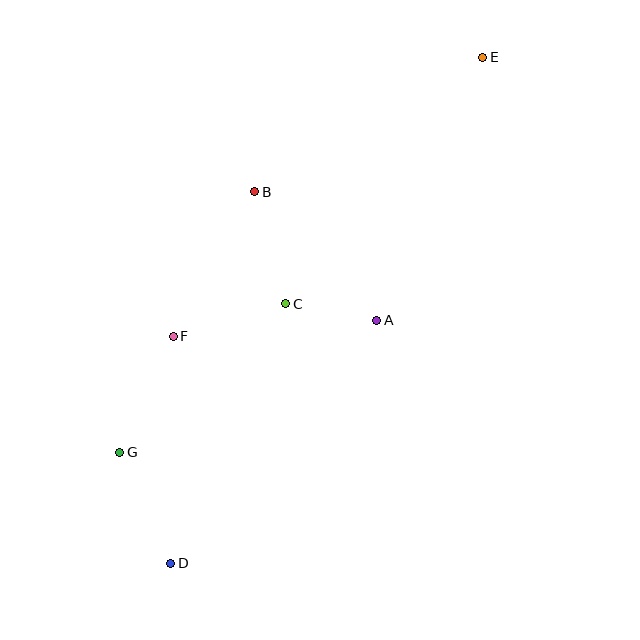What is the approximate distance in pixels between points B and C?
The distance between B and C is approximately 116 pixels.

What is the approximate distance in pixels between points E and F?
The distance between E and F is approximately 417 pixels.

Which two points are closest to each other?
Points A and C are closest to each other.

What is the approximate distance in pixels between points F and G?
The distance between F and G is approximately 128 pixels.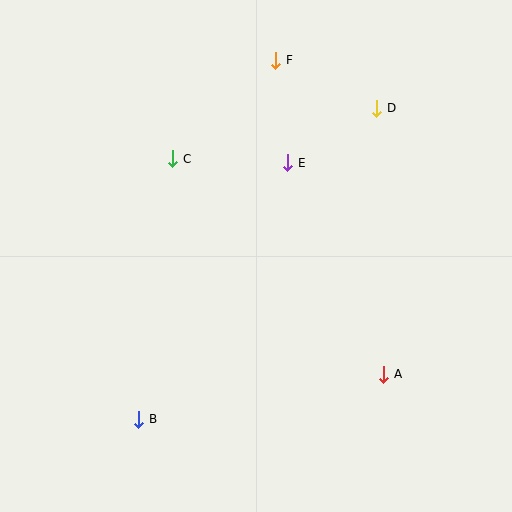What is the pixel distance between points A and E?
The distance between A and E is 232 pixels.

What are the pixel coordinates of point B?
Point B is at (139, 419).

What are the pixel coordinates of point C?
Point C is at (173, 159).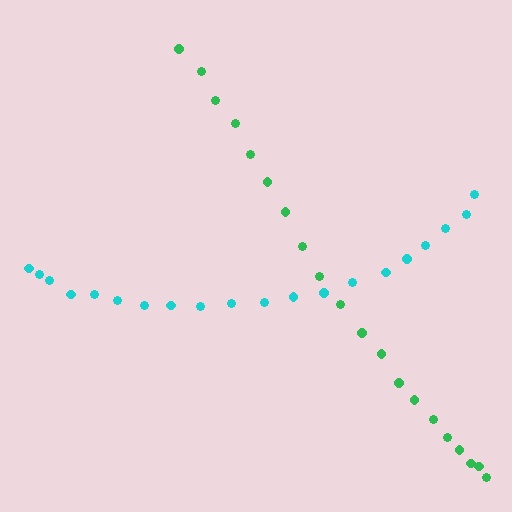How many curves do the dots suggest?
There are 2 distinct paths.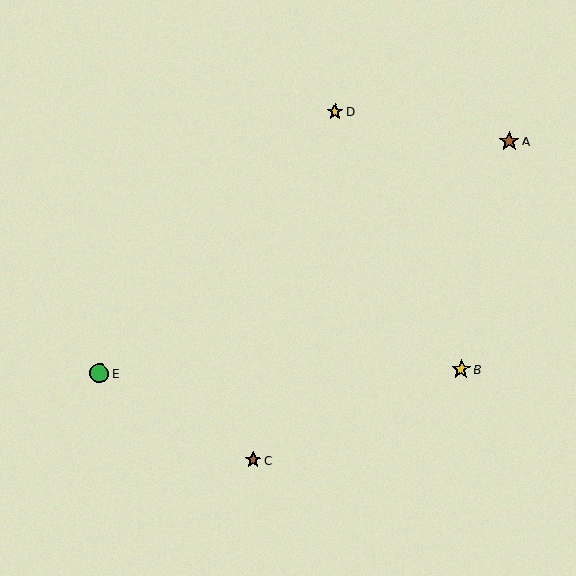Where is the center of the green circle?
The center of the green circle is at (99, 374).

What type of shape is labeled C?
Shape C is a brown star.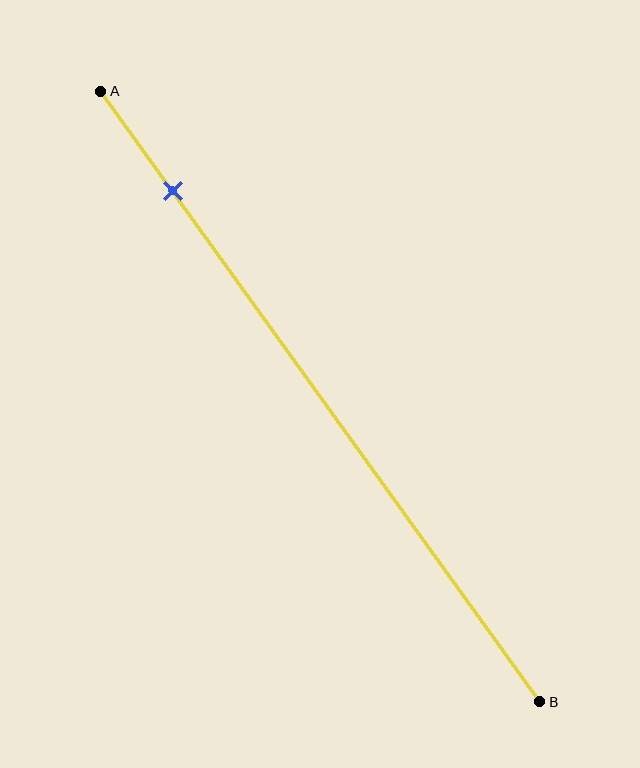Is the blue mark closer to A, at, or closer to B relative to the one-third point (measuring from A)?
The blue mark is closer to point A than the one-third point of segment AB.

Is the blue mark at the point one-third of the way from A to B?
No, the mark is at about 15% from A, not at the 33% one-third point.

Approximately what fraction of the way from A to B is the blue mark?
The blue mark is approximately 15% of the way from A to B.